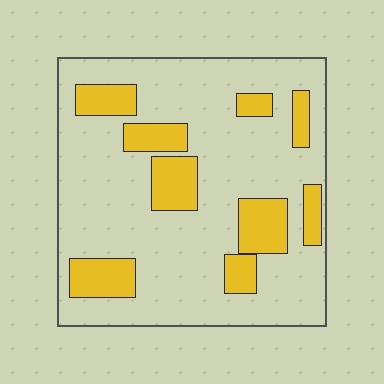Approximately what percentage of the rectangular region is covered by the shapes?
Approximately 20%.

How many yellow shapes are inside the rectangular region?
9.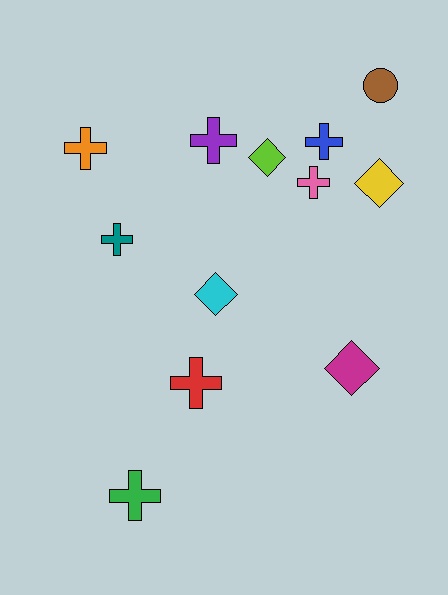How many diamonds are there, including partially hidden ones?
There are 4 diamonds.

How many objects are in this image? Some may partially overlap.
There are 12 objects.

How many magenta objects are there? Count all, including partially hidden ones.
There is 1 magenta object.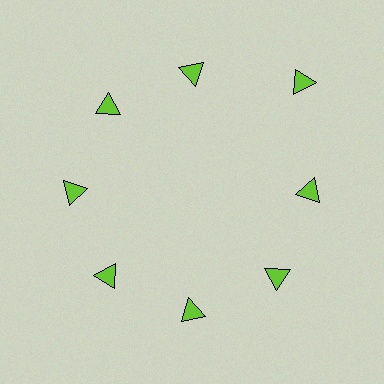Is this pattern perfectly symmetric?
No. The 8 lime triangles are arranged in a ring, but one element near the 2 o'clock position is pushed outward from the center, breaking the 8-fold rotational symmetry.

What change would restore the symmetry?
The symmetry would be restored by moving it inward, back onto the ring so that all 8 triangles sit at equal angles and equal distance from the center.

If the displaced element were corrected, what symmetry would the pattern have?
It would have 8-fold rotational symmetry — the pattern would map onto itself every 45 degrees.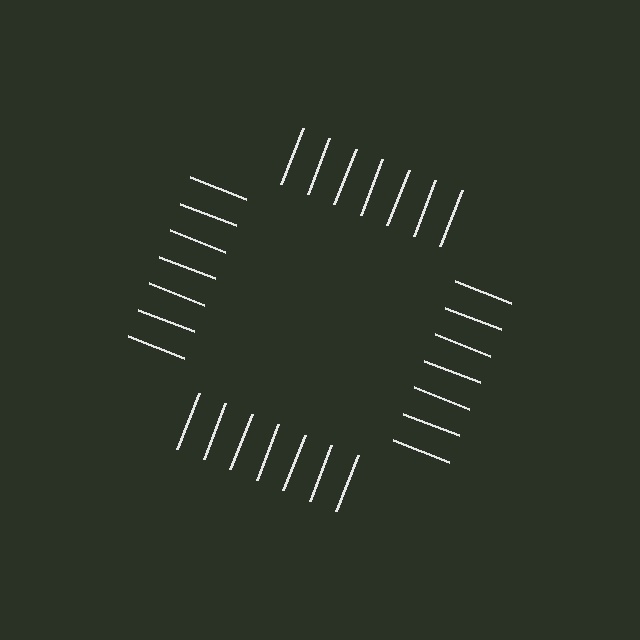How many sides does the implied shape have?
4 sides — the line-ends trace a square.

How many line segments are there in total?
28 — 7 along each of the 4 edges.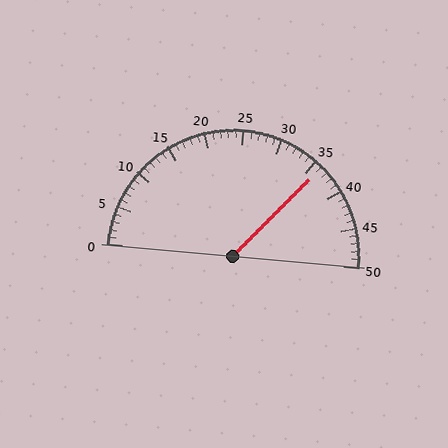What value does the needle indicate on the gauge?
The needle indicates approximately 36.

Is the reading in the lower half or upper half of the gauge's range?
The reading is in the upper half of the range (0 to 50).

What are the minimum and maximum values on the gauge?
The gauge ranges from 0 to 50.